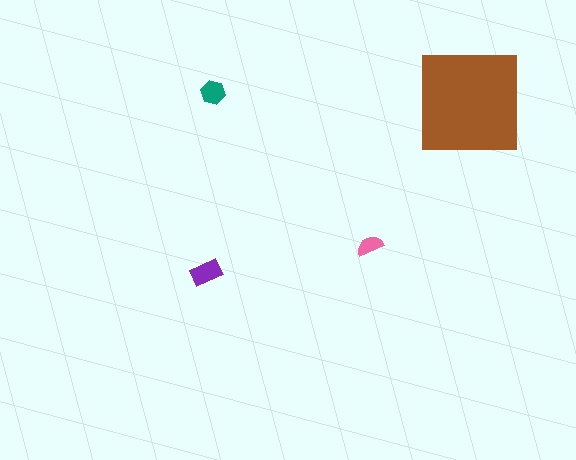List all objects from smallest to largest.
The pink semicircle, the teal hexagon, the purple rectangle, the brown square.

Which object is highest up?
The teal hexagon is topmost.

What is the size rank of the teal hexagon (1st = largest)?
3rd.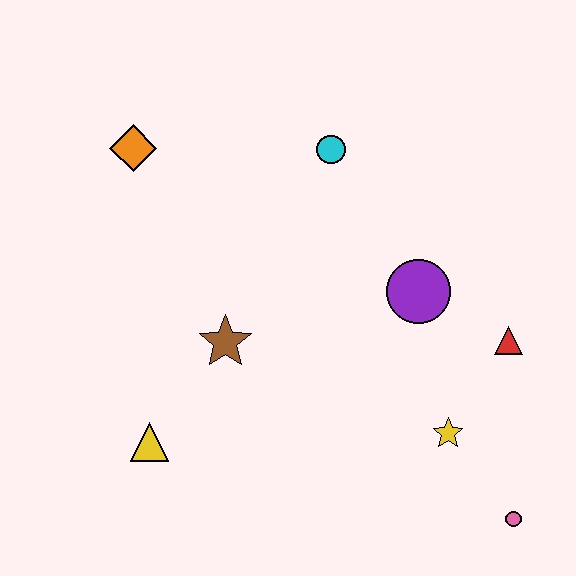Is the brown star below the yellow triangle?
No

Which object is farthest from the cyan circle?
The pink circle is farthest from the cyan circle.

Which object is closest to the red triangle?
The purple circle is closest to the red triangle.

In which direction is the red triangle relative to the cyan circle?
The red triangle is below the cyan circle.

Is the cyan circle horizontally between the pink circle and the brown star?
Yes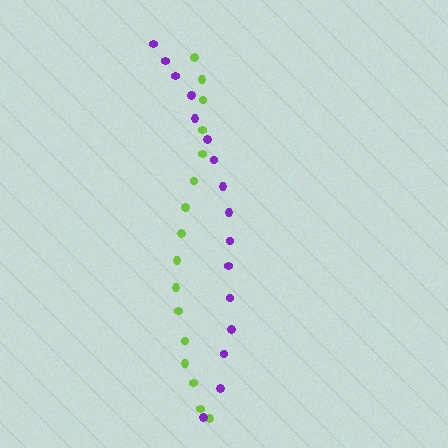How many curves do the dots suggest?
There are 2 distinct paths.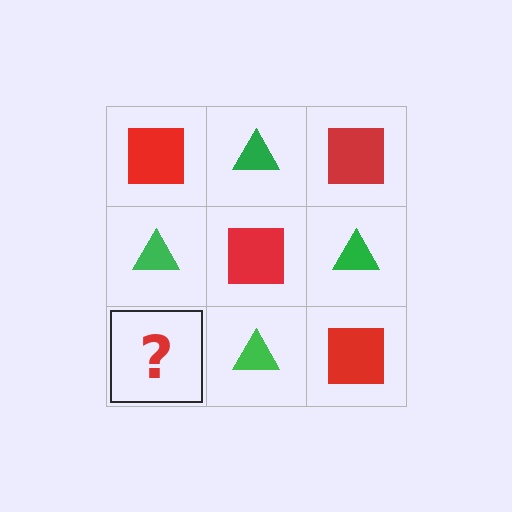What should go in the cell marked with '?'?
The missing cell should contain a red square.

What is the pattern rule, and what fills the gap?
The rule is that it alternates red square and green triangle in a checkerboard pattern. The gap should be filled with a red square.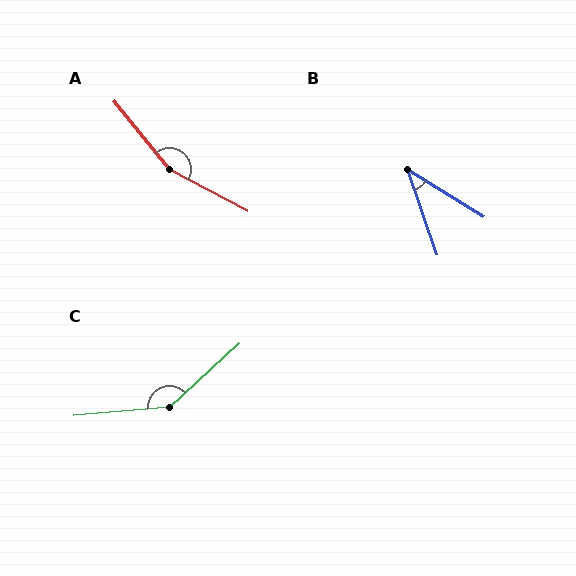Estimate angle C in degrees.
Approximately 143 degrees.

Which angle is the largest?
A, at approximately 157 degrees.